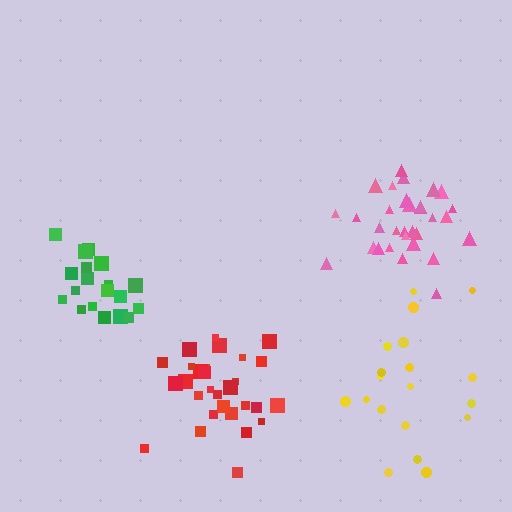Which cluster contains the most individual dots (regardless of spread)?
Pink (31).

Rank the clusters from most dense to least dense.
pink, red, green, yellow.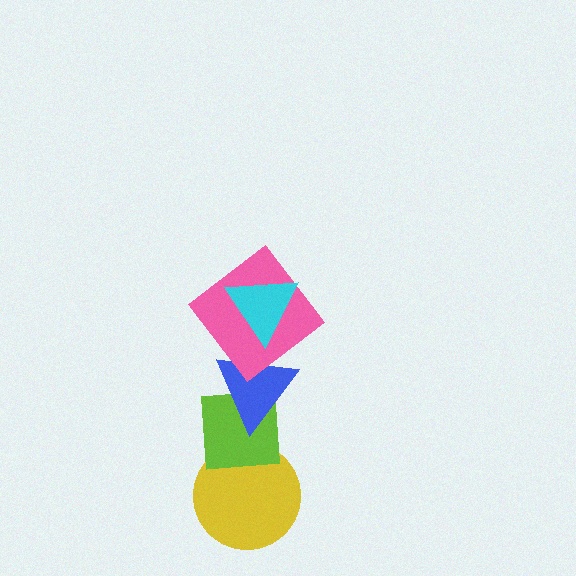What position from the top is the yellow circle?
The yellow circle is 5th from the top.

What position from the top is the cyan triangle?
The cyan triangle is 1st from the top.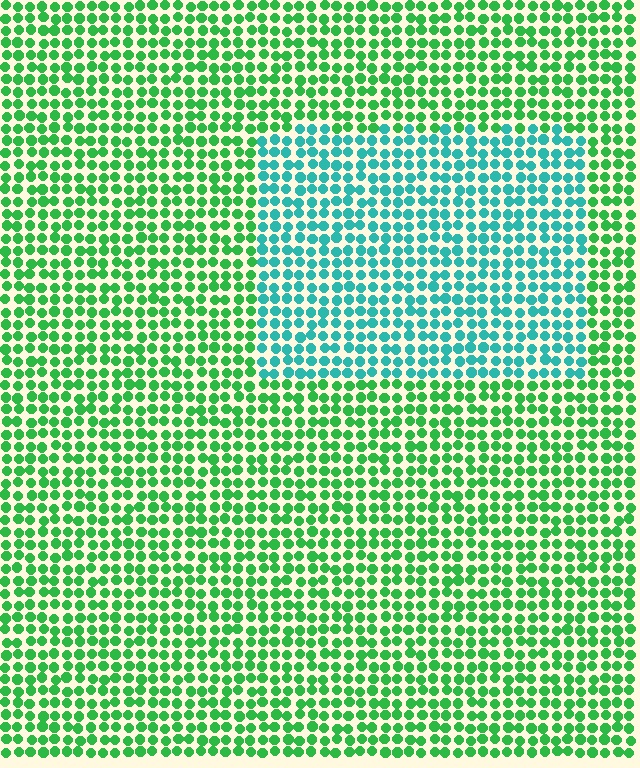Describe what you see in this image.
The image is filled with small green elements in a uniform arrangement. A rectangle-shaped region is visible where the elements are tinted to a slightly different hue, forming a subtle color boundary.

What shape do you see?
I see a rectangle.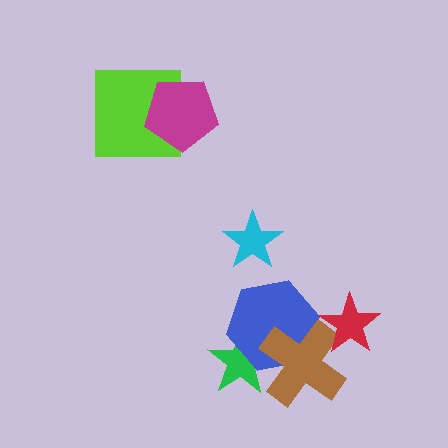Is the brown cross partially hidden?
Yes, it is partially covered by another shape.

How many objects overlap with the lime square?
1 object overlaps with the lime square.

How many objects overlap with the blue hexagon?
2 objects overlap with the blue hexagon.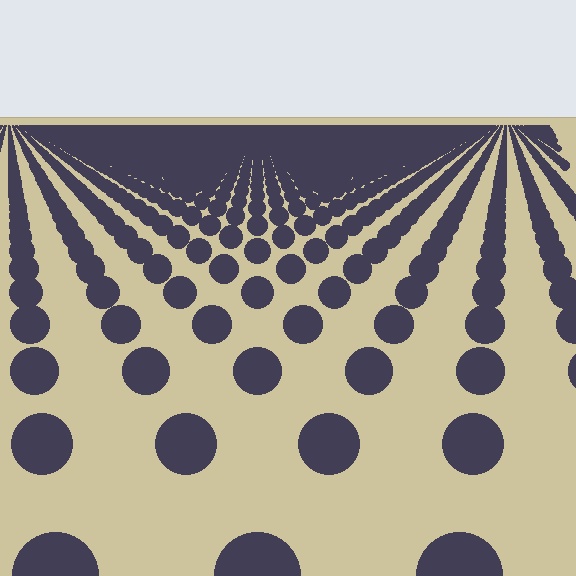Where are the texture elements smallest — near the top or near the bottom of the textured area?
Near the top.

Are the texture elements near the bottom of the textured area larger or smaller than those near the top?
Larger. Near the bottom, elements are closer to the viewer and appear at a bigger on-screen size.